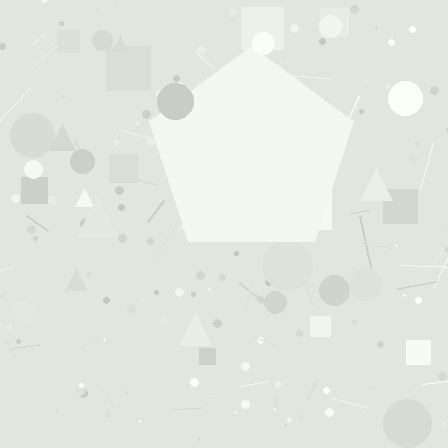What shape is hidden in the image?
A pentagon is hidden in the image.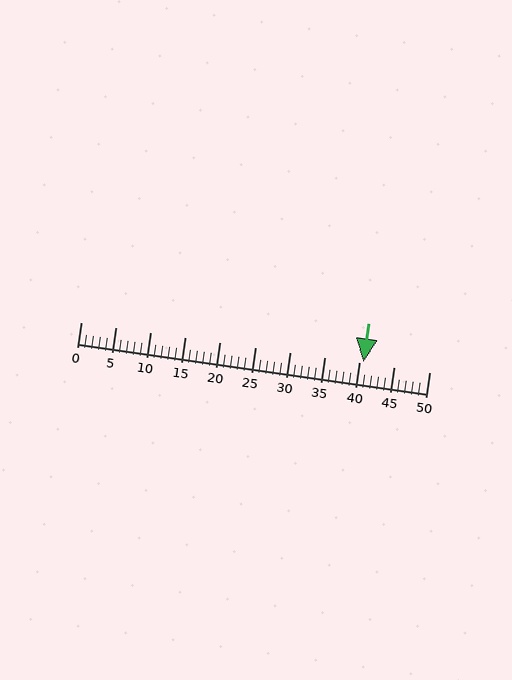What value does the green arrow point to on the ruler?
The green arrow points to approximately 40.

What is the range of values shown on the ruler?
The ruler shows values from 0 to 50.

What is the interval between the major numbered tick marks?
The major tick marks are spaced 5 units apart.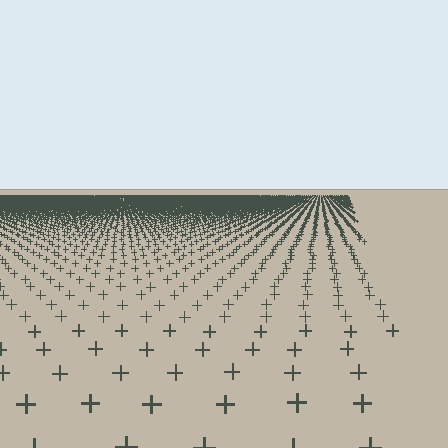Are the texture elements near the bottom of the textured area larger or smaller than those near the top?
Larger. Near the bottom, elements are closer to the viewer and appear at a bigger on-screen size.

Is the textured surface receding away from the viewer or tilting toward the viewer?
The surface is receding away from the viewer. Texture elements get smaller and denser toward the top.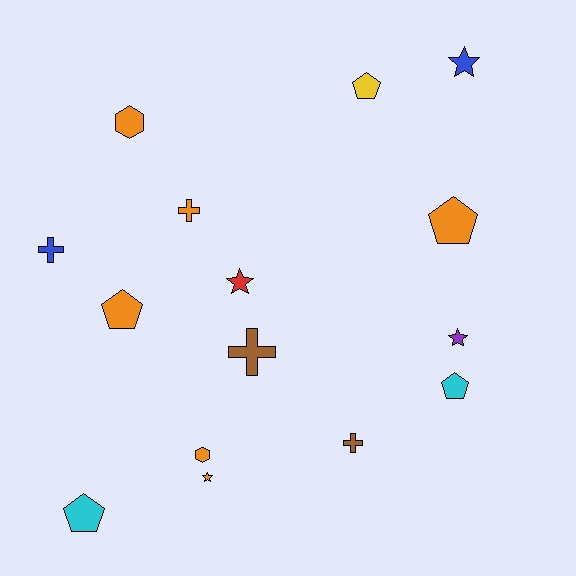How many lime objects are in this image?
There are no lime objects.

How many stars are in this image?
There are 4 stars.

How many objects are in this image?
There are 15 objects.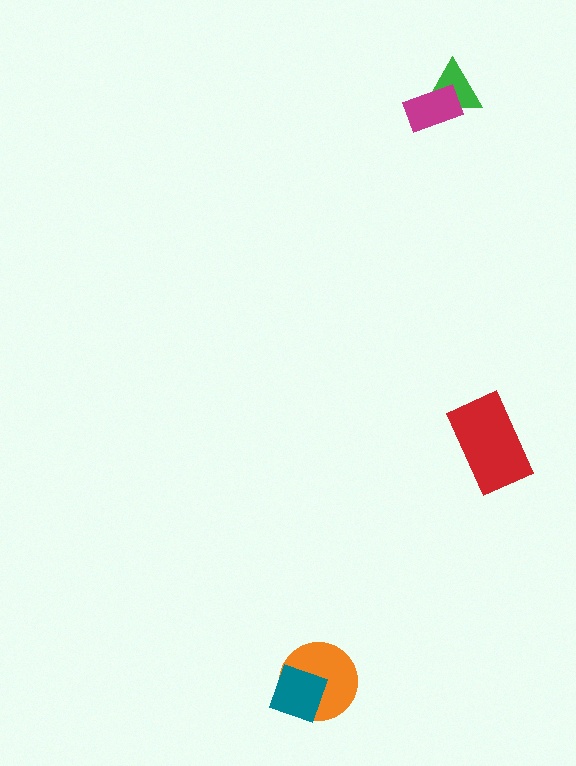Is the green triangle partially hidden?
Yes, it is partially covered by another shape.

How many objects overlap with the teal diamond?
1 object overlaps with the teal diamond.